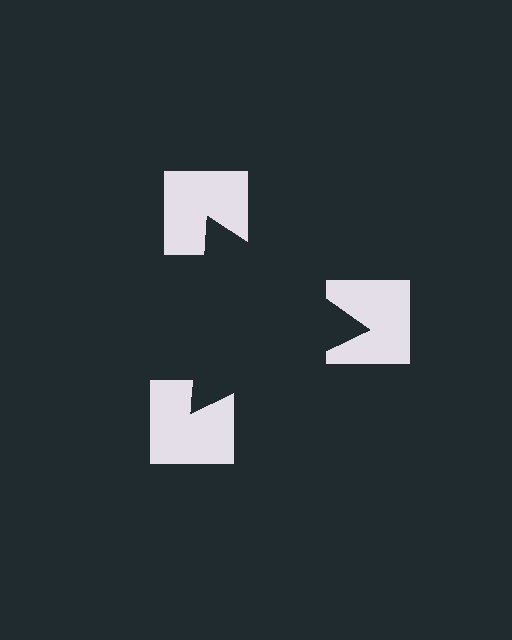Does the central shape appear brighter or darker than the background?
It typically appears slightly darker than the background, even though no actual brightness change is drawn.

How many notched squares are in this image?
There are 3 — one at each vertex of the illusory triangle.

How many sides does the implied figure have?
3 sides.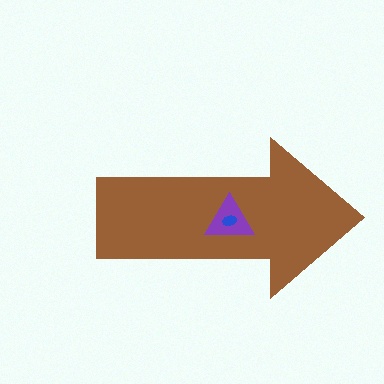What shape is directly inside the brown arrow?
The purple triangle.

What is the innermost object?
The blue ellipse.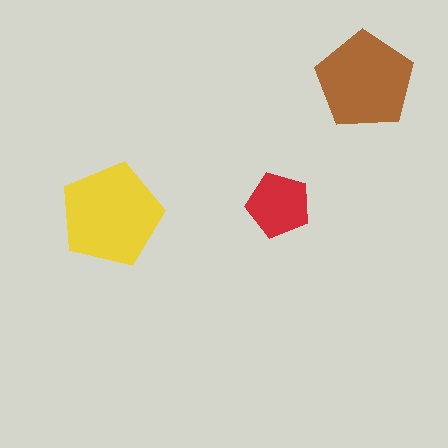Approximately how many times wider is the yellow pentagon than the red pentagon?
About 1.5 times wider.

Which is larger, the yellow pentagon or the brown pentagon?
The yellow one.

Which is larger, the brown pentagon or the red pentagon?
The brown one.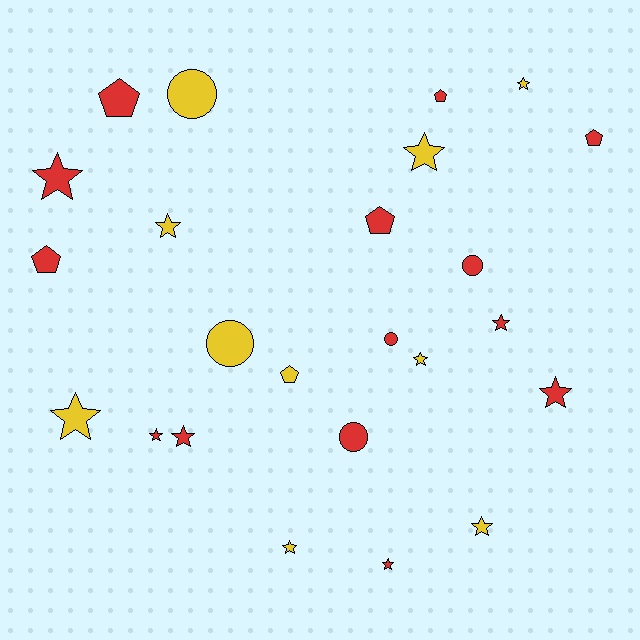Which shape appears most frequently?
Star, with 13 objects.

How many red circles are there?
There are 3 red circles.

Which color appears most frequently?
Red, with 14 objects.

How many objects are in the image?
There are 24 objects.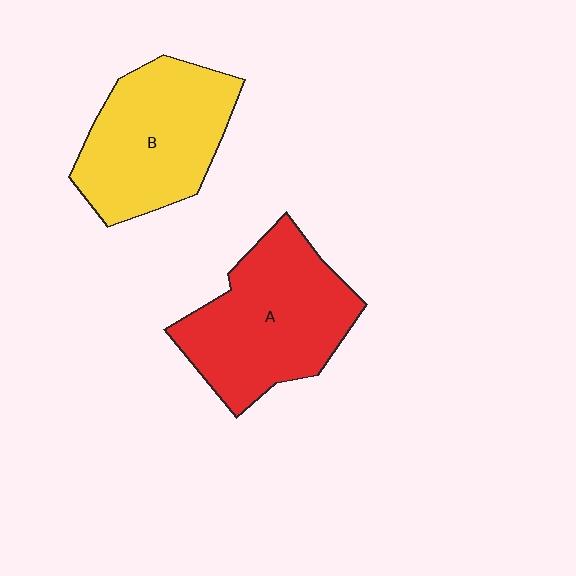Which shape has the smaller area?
Shape B (yellow).